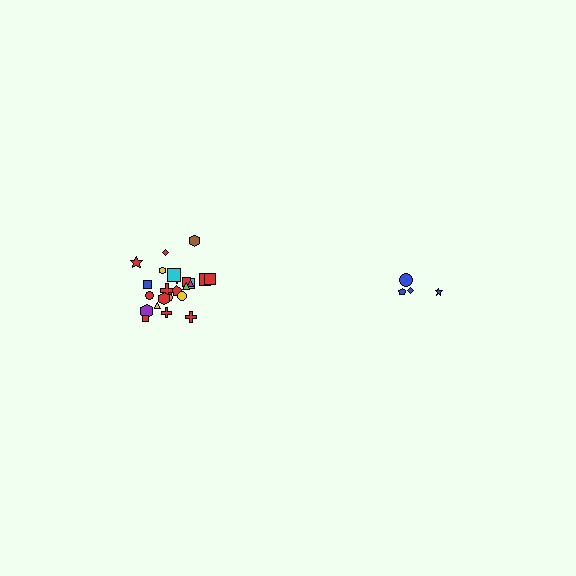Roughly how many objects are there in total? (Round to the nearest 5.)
Roughly 30 objects in total.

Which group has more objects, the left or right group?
The left group.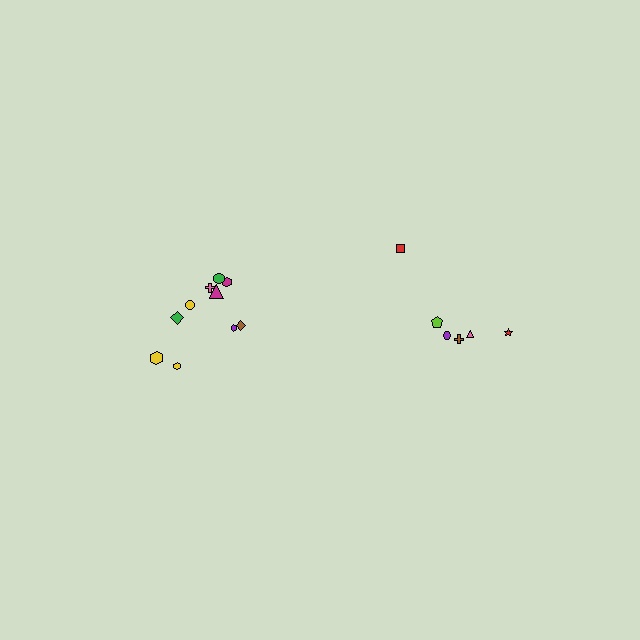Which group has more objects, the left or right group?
The left group.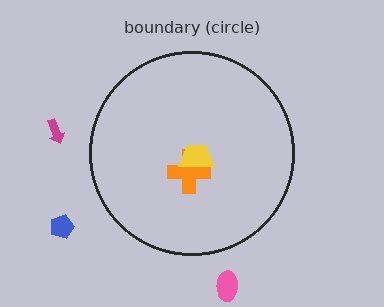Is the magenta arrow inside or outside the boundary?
Outside.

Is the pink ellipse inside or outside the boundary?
Outside.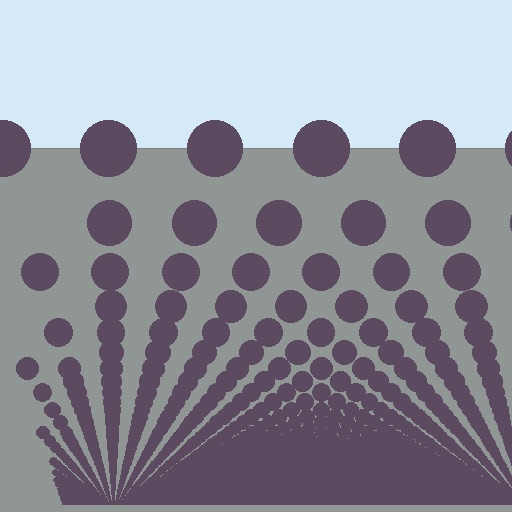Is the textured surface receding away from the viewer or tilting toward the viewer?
The surface appears to tilt toward the viewer. Texture elements get larger and sparser toward the top.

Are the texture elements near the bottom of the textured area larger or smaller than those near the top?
Smaller. The gradient is inverted — elements near the bottom are smaller and denser.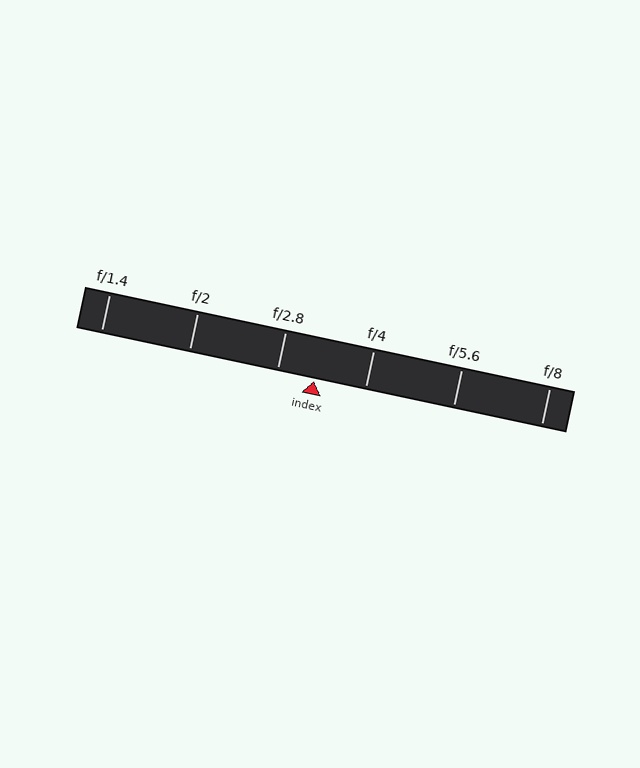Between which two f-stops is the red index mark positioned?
The index mark is between f/2.8 and f/4.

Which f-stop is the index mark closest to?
The index mark is closest to f/2.8.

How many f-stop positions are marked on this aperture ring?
There are 6 f-stop positions marked.